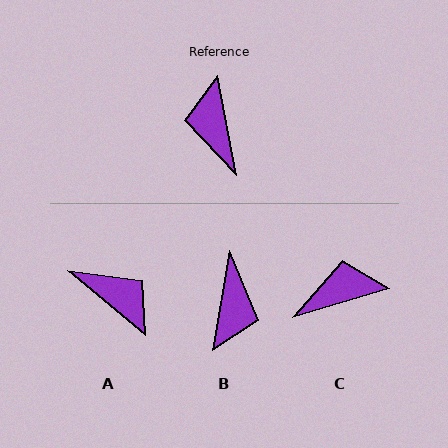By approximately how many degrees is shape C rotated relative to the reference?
Approximately 84 degrees clockwise.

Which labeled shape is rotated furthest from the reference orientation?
B, about 159 degrees away.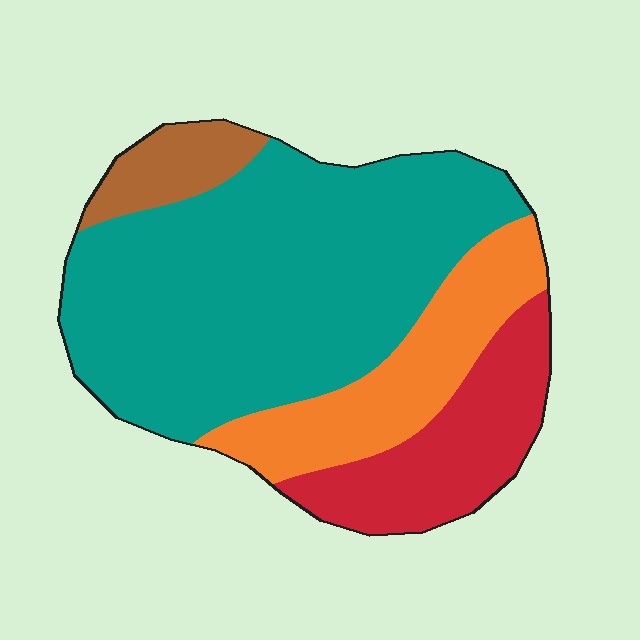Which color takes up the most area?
Teal, at roughly 55%.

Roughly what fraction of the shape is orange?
Orange takes up between a sixth and a third of the shape.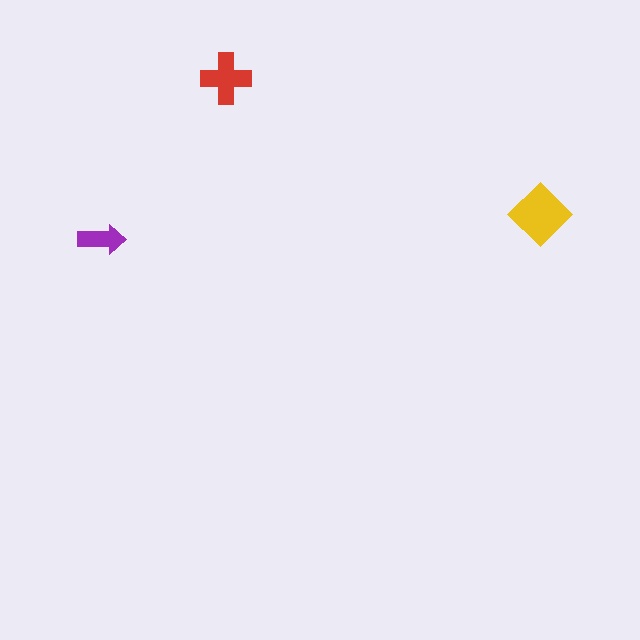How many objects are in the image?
There are 3 objects in the image.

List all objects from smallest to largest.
The purple arrow, the red cross, the yellow diamond.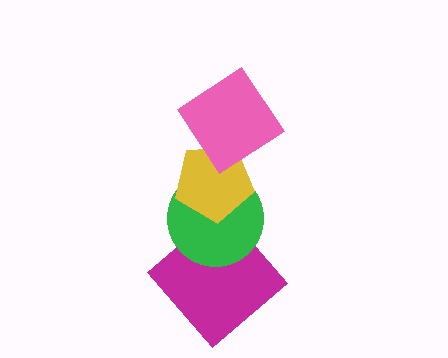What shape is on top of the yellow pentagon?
The pink diamond is on top of the yellow pentagon.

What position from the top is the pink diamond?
The pink diamond is 1st from the top.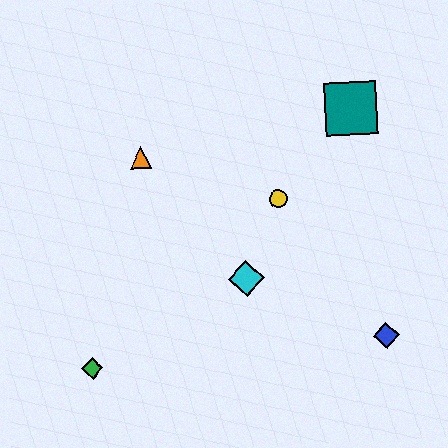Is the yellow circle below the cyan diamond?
No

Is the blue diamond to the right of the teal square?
Yes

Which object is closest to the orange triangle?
The yellow circle is closest to the orange triangle.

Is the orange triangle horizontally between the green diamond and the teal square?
Yes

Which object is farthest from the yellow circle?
The green diamond is farthest from the yellow circle.